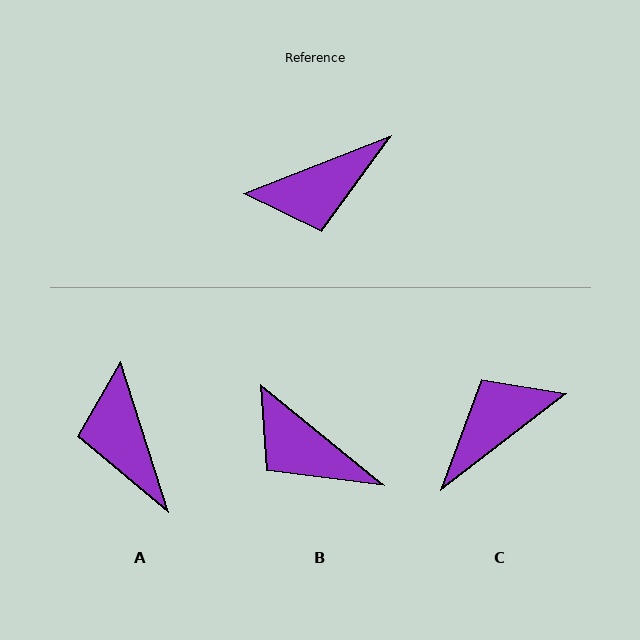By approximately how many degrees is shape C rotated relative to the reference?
Approximately 164 degrees clockwise.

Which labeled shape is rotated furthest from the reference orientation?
C, about 164 degrees away.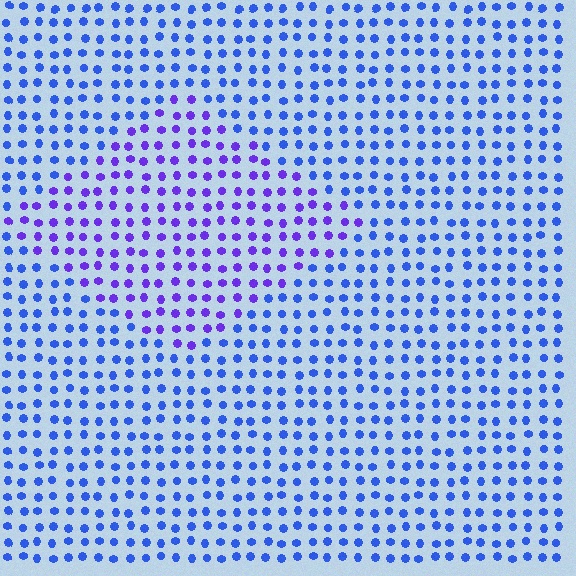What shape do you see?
I see a diamond.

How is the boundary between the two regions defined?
The boundary is defined purely by a slight shift in hue (about 35 degrees). Spacing, size, and orientation are identical on both sides.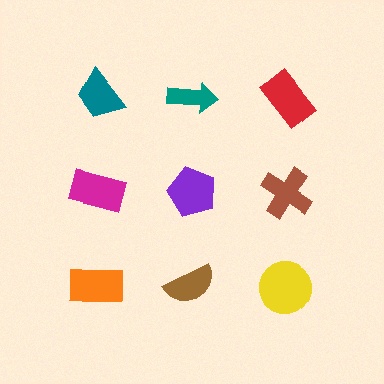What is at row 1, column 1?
A teal trapezoid.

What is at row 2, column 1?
A magenta rectangle.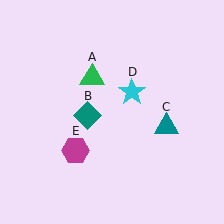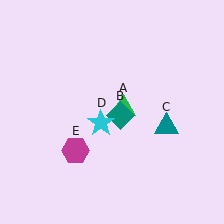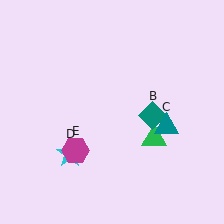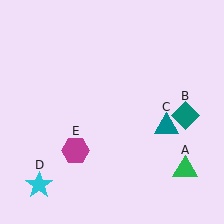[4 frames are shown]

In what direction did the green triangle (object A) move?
The green triangle (object A) moved down and to the right.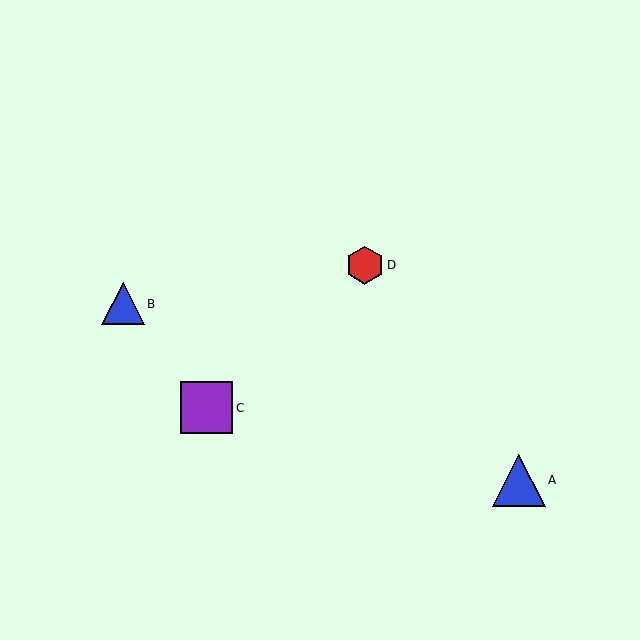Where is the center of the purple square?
The center of the purple square is at (207, 408).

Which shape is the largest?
The blue triangle (labeled A) is the largest.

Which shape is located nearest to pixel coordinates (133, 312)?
The blue triangle (labeled B) at (123, 304) is nearest to that location.